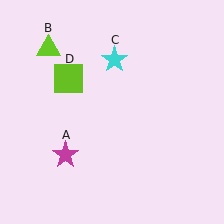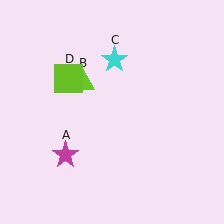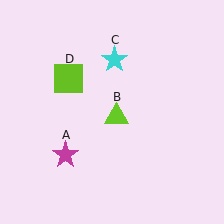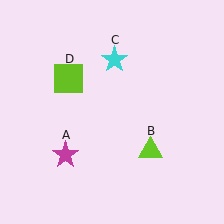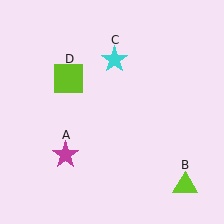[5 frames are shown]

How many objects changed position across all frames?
1 object changed position: lime triangle (object B).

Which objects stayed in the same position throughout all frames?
Magenta star (object A) and cyan star (object C) and lime square (object D) remained stationary.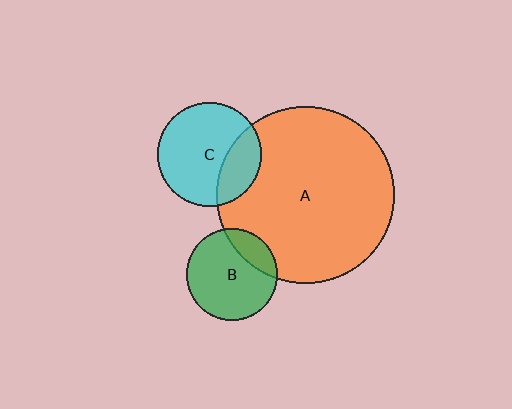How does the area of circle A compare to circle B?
Approximately 3.8 times.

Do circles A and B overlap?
Yes.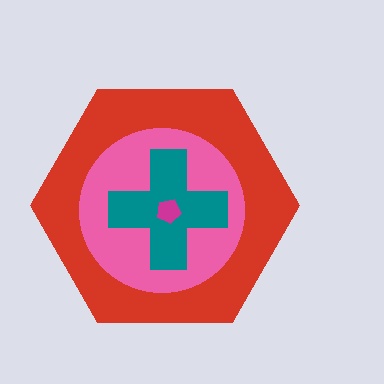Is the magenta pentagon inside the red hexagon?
Yes.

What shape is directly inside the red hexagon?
The pink circle.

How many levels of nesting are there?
4.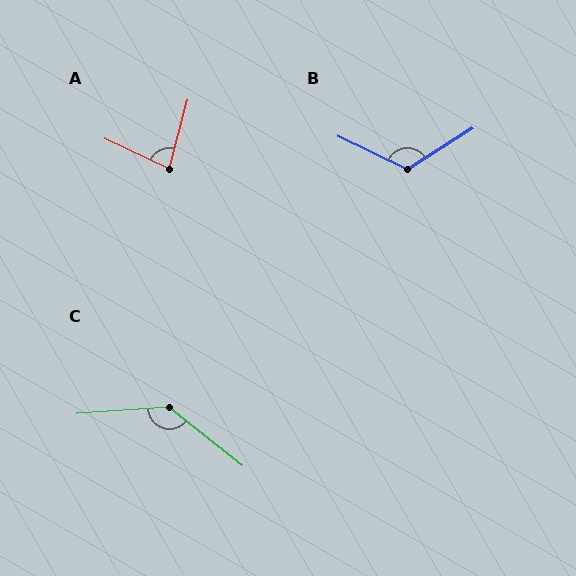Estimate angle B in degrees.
Approximately 122 degrees.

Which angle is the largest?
C, at approximately 137 degrees.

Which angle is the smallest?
A, at approximately 80 degrees.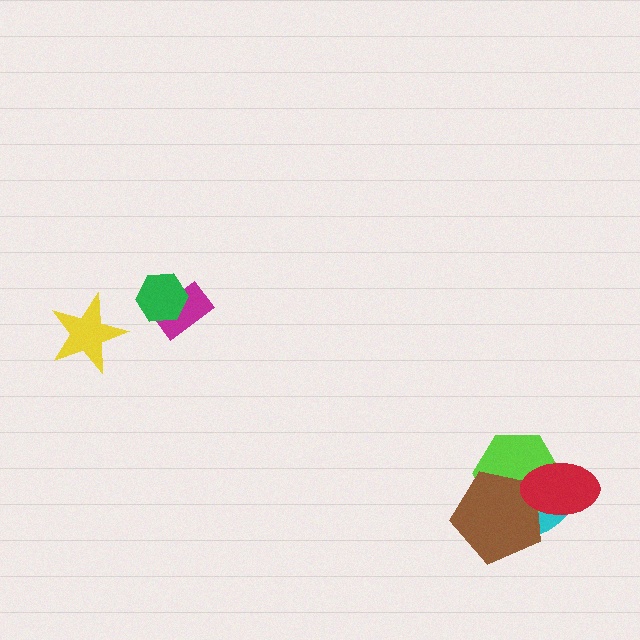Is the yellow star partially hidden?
No, no other shape covers it.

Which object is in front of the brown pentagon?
The red ellipse is in front of the brown pentagon.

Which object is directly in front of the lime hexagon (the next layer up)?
The brown pentagon is directly in front of the lime hexagon.